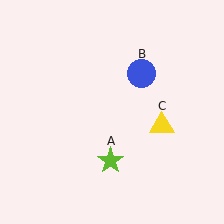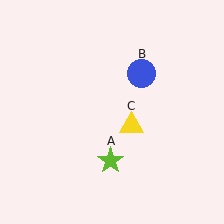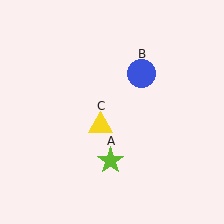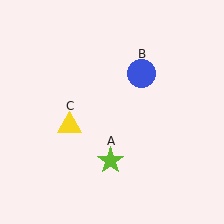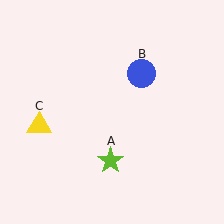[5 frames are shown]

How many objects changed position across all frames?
1 object changed position: yellow triangle (object C).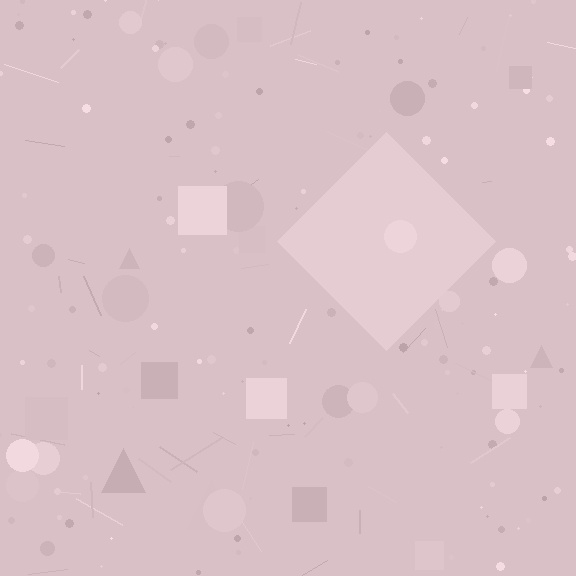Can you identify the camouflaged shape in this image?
The camouflaged shape is a diamond.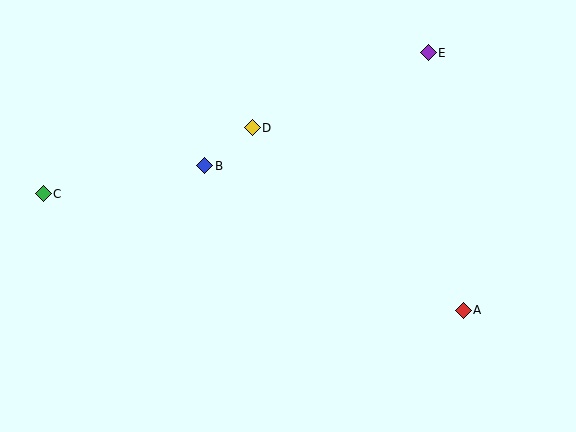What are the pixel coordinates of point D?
Point D is at (252, 128).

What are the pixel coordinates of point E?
Point E is at (428, 53).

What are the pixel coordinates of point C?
Point C is at (43, 194).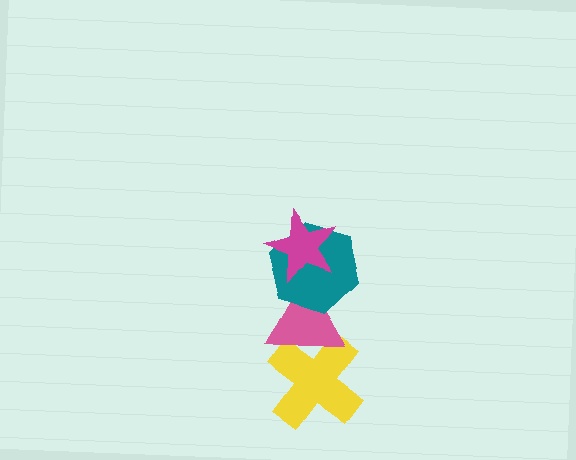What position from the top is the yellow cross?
The yellow cross is 4th from the top.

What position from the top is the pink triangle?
The pink triangle is 3rd from the top.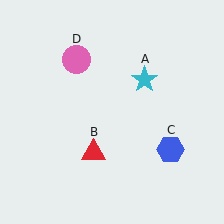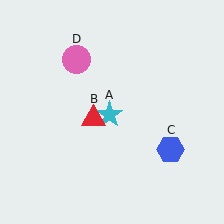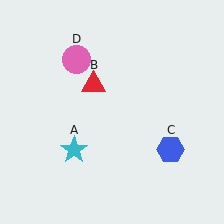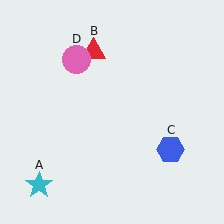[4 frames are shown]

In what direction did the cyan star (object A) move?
The cyan star (object A) moved down and to the left.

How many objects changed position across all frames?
2 objects changed position: cyan star (object A), red triangle (object B).